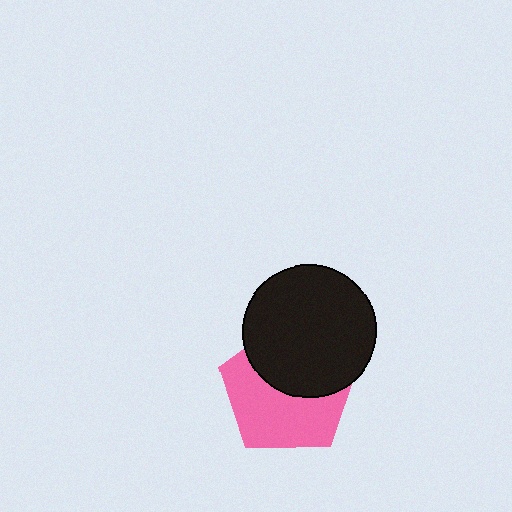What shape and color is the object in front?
The object in front is a black circle.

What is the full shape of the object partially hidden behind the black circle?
The partially hidden object is a pink pentagon.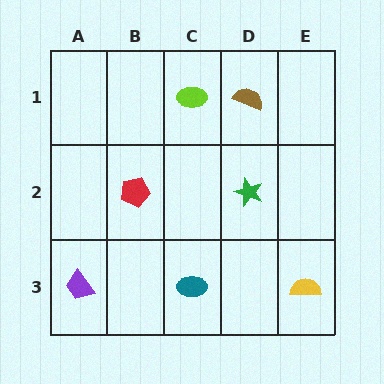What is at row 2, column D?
A green star.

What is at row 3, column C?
A teal ellipse.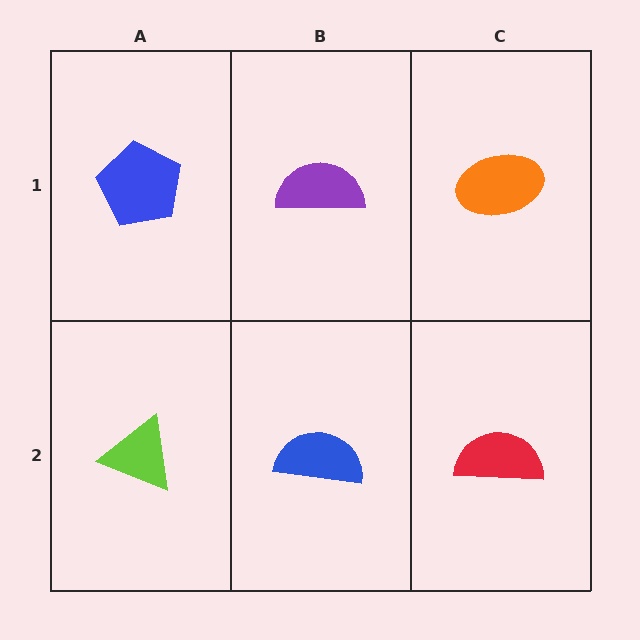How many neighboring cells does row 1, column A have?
2.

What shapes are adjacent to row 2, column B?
A purple semicircle (row 1, column B), a lime triangle (row 2, column A), a red semicircle (row 2, column C).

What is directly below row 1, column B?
A blue semicircle.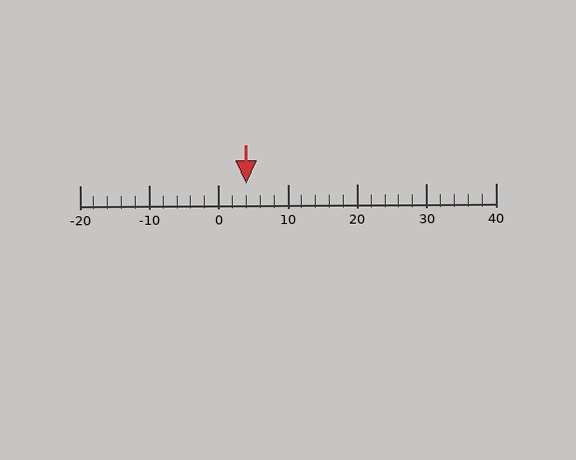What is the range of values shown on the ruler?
The ruler shows values from -20 to 40.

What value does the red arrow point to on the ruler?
The red arrow points to approximately 4.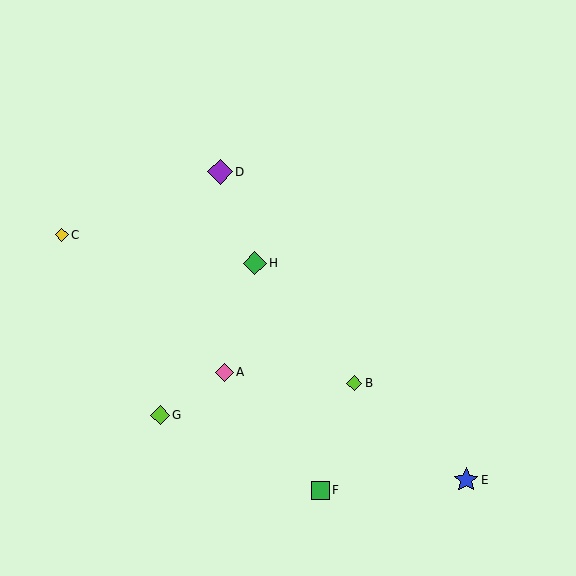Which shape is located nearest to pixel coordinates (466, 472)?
The blue star (labeled E) at (466, 480) is nearest to that location.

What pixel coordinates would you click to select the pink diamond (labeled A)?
Click at (224, 372) to select the pink diamond A.